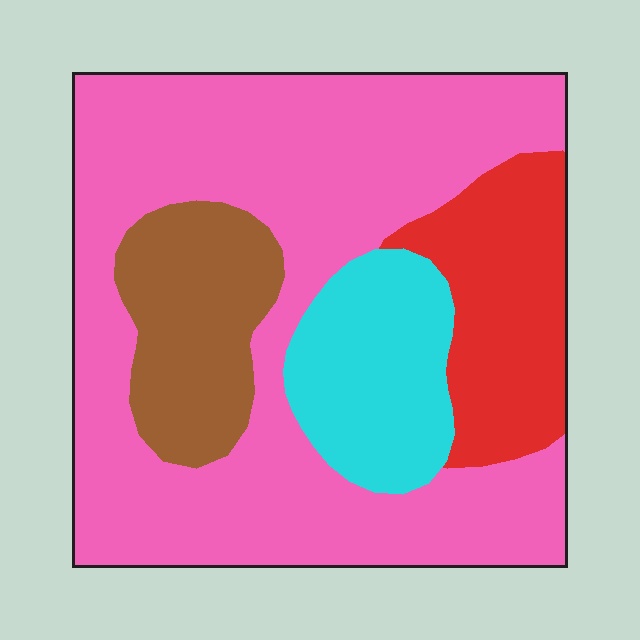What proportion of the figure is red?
Red takes up about one sixth (1/6) of the figure.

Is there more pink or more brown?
Pink.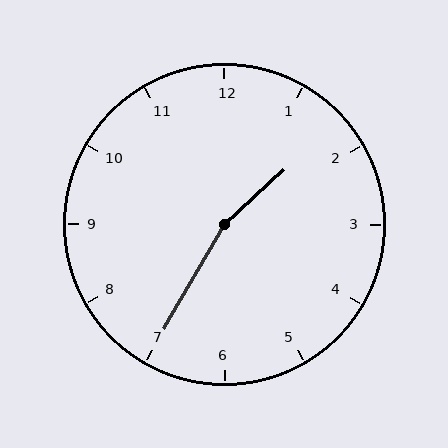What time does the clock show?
1:35.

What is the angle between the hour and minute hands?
Approximately 162 degrees.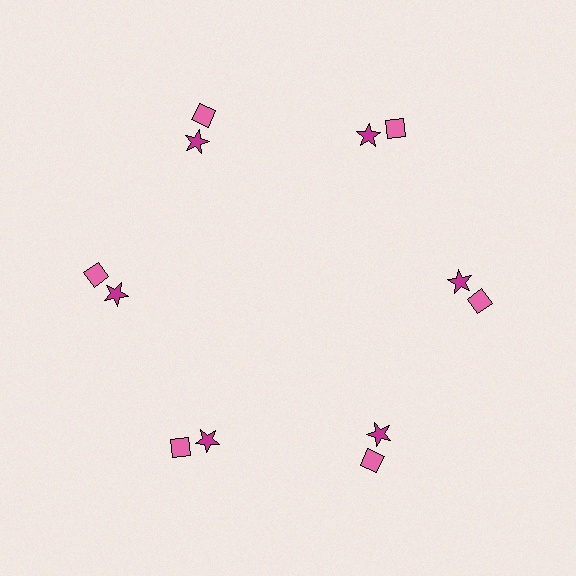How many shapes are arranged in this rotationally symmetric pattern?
There are 12 shapes, arranged in 6 groups of 2.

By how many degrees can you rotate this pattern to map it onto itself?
The pattern maps onto itself every 60 degrees of rotation.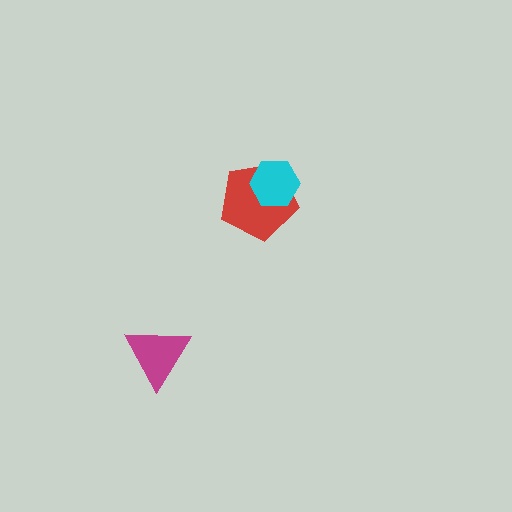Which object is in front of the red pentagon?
The cyan hexagon is in front of the red pentagon.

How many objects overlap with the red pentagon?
1 object overlaps with the red pentagon.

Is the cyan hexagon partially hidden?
No, no other shape covers it.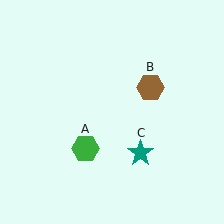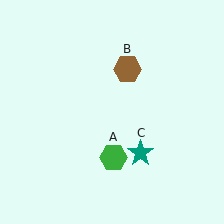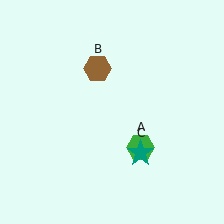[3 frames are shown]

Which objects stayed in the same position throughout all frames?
Teal star (object C) remained stationary.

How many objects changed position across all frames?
2 objects changed position: green hexagon (object A), brown hexagon (object B).